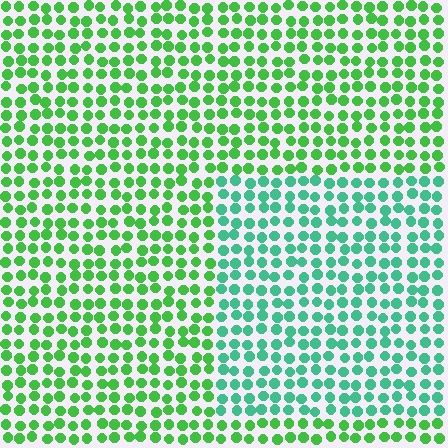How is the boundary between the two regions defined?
The boundary is defined purely by a slight shift in hue (about 36 degrees). Spacing, size, and orientation are identical on both sides.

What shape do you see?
I see a rectangle.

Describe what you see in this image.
The image is filled with small green elements in a uniform arrangement. A rectangle-shaped region is visible where the elements are tinted to a slightly different hue, forming a subtle color boundary.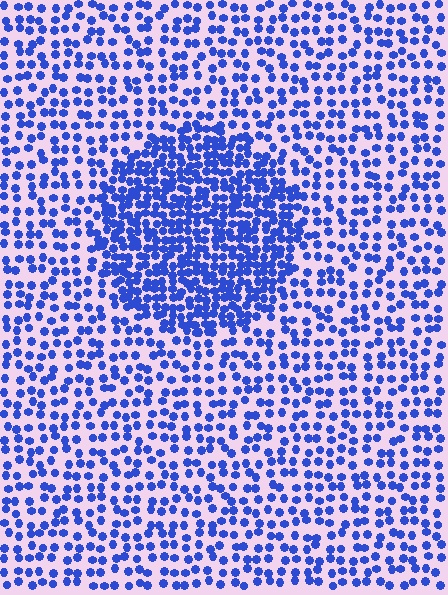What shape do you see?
I see a circle.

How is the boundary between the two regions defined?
The boundary is defined by a change in element density (approximately 2.0x ratio). All elements are the same color, size, and shape.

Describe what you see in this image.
The image contains small blue elements arranged at two different densities. A circle-shaped region is visible where the elements are more densely packed than the surrounding area.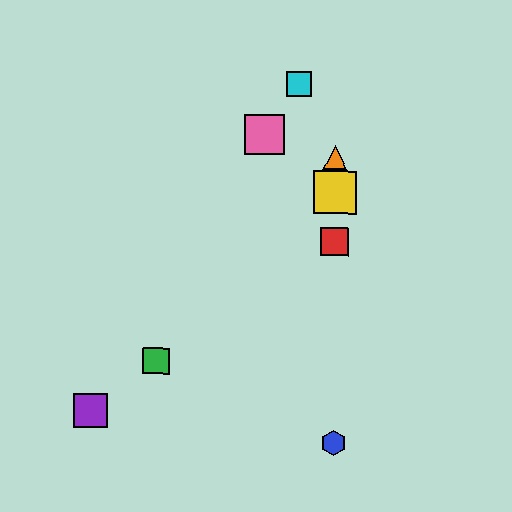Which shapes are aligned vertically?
The red square, the blue hexagon, the yellow square, the orange triangle are aligned vertically.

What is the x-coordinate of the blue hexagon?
The blue hexagon is at x≈334.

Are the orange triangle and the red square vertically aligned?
Yes, both are at x≈335.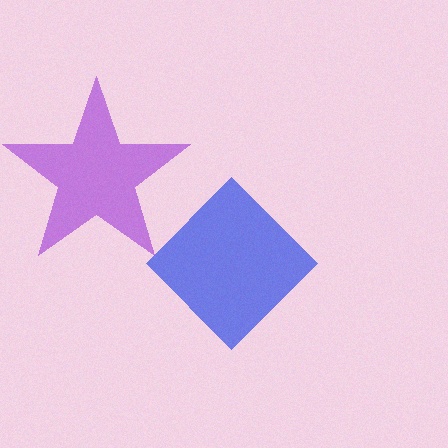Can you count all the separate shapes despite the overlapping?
Yes, there are 2 separate shapes.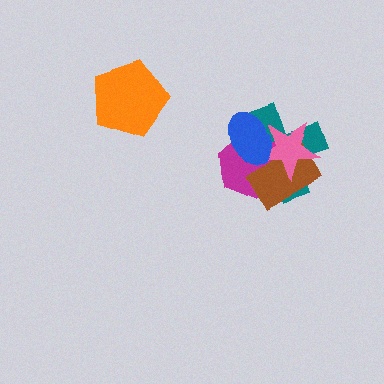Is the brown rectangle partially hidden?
Yes, it is partially covered by another shape.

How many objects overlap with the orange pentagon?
0 objects overlap with the orange pentagon.